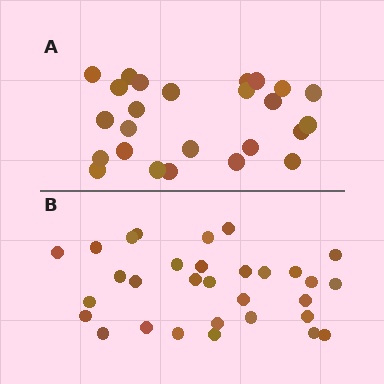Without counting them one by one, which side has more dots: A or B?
Region B (the bottom region) has more dots.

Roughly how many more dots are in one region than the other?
Region B has about 6 more dots than region A.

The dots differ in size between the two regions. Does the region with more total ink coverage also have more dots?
No. Region A has more total ink coverage because its dots are larger, but region B actually contains more individual dots. Total area can be misleading — the number of items is what matters here.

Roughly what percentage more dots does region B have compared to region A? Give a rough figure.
About 25% more.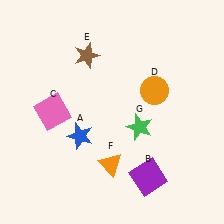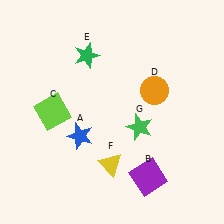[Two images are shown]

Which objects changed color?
C changed from pink to lime. E changed from brown to green. F changed from orange to yellow.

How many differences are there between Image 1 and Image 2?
There are 3 differences between the two images.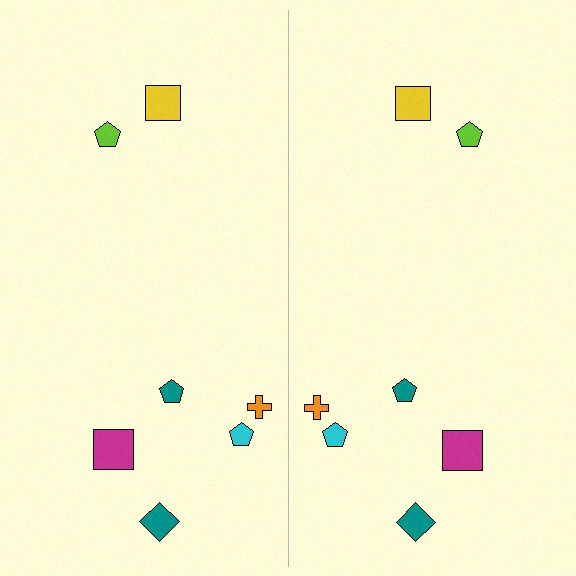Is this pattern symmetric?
Yes, this pattern has bilateral (reflection) symmetry.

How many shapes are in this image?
There are 14 shapes in this image.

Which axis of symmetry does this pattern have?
The pattern has a vertical axis of symmetry running through the center of the image.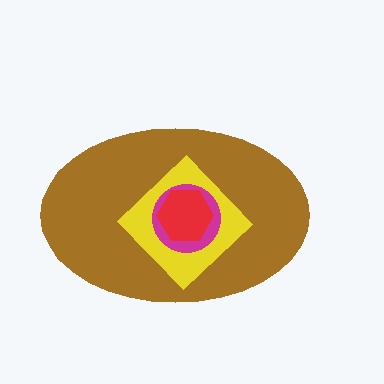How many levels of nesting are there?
4.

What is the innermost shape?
The red hexagon.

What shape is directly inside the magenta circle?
The red hexagon.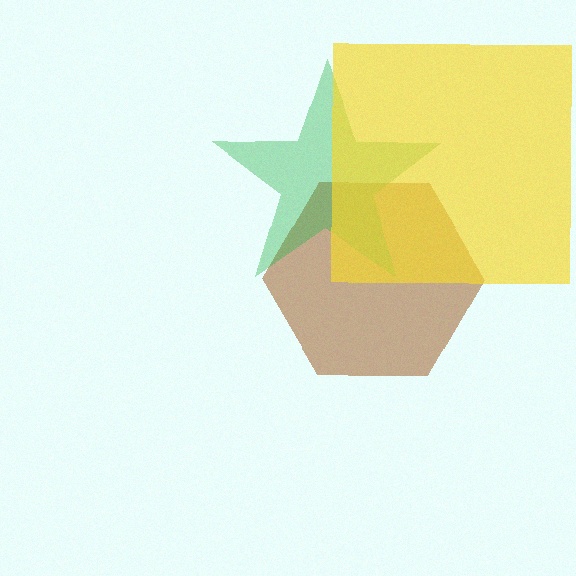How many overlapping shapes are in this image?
There are 3 overlapping shapes in the image.